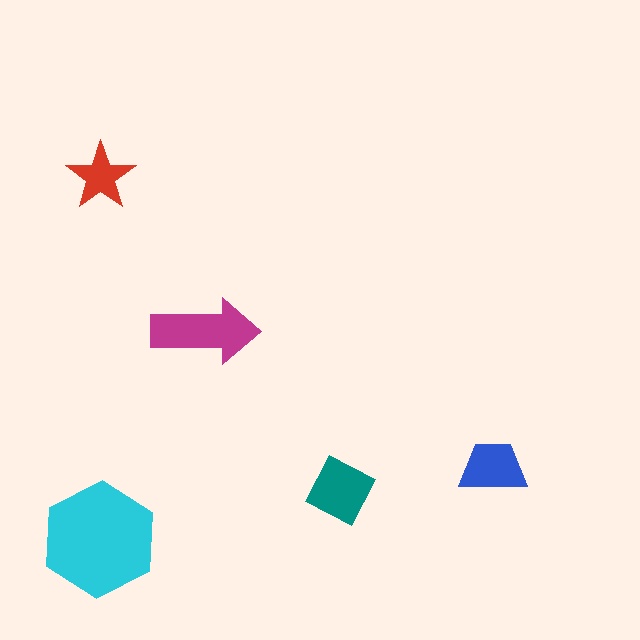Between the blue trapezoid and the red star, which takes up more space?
The blue trapezoid.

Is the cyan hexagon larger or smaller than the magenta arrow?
Larger.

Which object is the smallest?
The red star.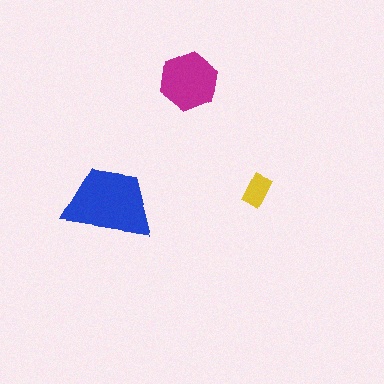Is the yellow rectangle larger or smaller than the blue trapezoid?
Smaller.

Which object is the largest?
The blue trapezoid.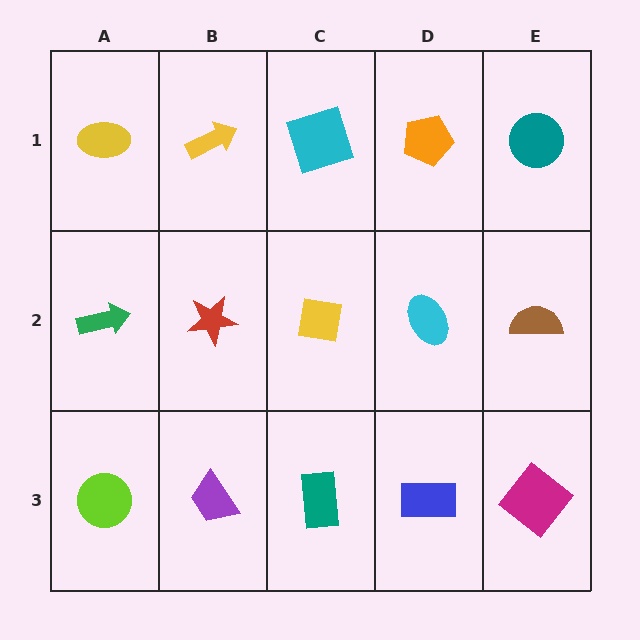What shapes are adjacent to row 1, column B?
A red star (row 2, column B), a yellow ellipse (row 1, column A), a cyan square (row 1, column C).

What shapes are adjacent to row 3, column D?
A cyan ellipse (row 2, column D), a teal rectangle (row 3, column C), a magenta diamond (row 3, column E).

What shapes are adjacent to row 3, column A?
A green arrow (row 2, column A), a purple trapezoid (row 3, column B).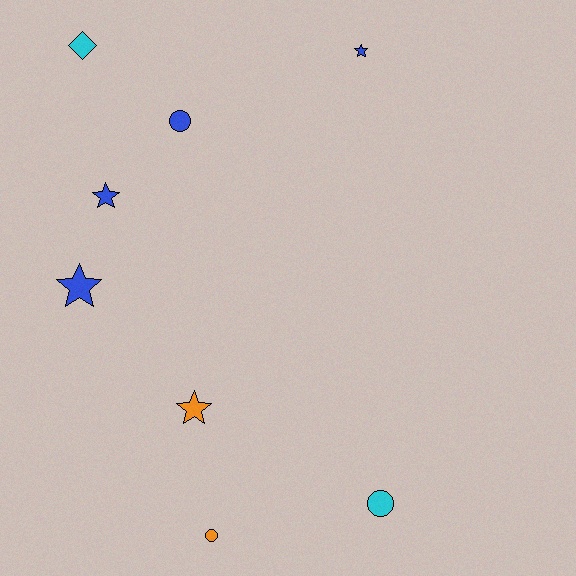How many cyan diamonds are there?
There is 1 cyan diamond.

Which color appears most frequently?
Blue, with 4 objects.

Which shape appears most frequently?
Star, with 4 objects.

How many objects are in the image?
There are 8 objects.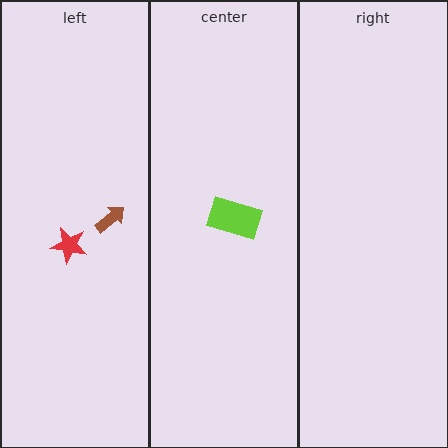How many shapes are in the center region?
1.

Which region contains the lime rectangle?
The center region.